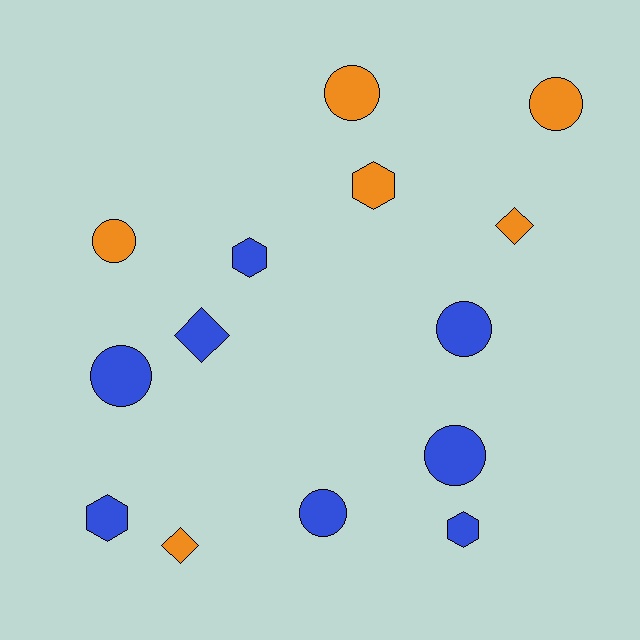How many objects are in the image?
There are 14 objects.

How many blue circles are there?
There are 4 blue circles.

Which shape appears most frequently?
Circle, with 7 objects.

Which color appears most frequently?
Blue, with 8 objects.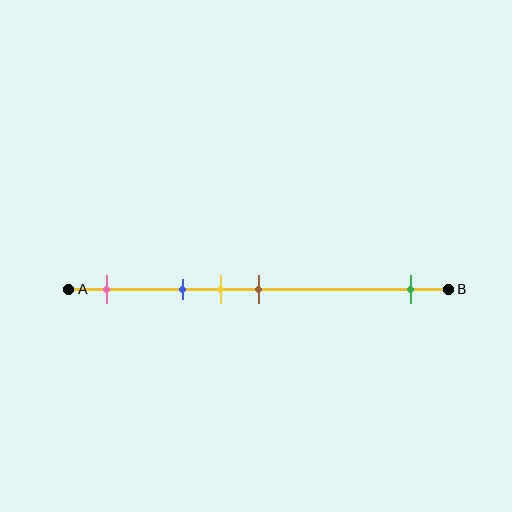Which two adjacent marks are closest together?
The yellow and brown marks are the closest adjacent pair.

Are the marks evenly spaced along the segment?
No, the marks are not evenly spaced.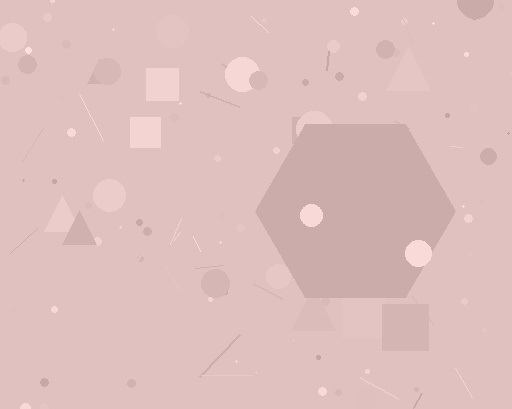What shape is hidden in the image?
A hexagon is hidden in the image.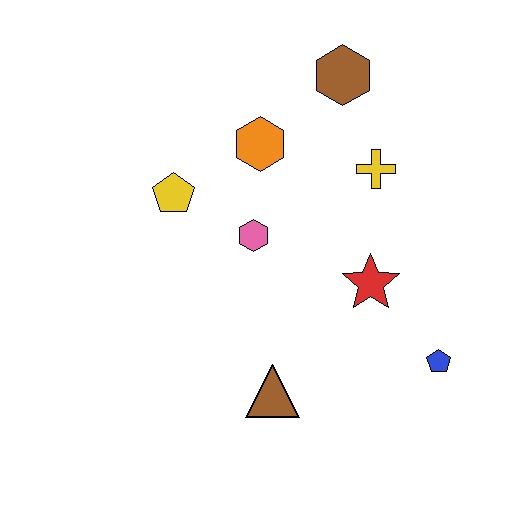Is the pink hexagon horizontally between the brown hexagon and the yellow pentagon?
Yes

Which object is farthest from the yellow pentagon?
The blue pentagon is farthest from the yellow pentagon.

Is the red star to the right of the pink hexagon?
Yes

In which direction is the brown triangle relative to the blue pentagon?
The brown triangle is to the left of the blue pentagon.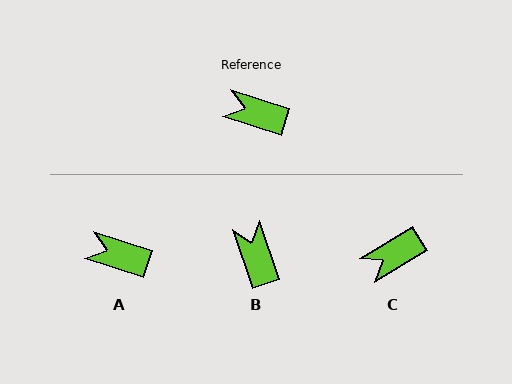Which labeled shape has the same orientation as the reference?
A.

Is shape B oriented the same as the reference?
No, it is off by about 53 degrees.